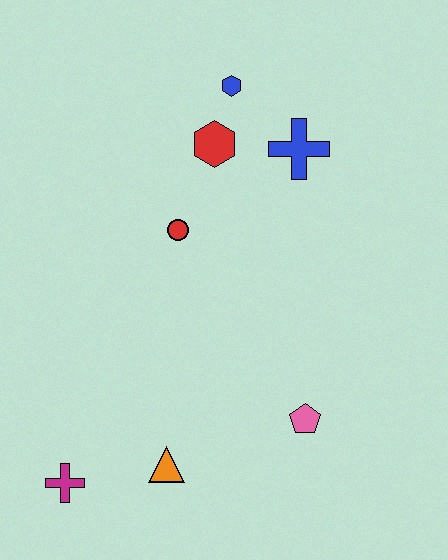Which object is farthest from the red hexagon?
The magenta cross is farthest from the red hexagon.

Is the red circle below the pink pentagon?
No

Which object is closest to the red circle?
The red hexagon is closest to the red circle.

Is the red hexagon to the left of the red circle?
No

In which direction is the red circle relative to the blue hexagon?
The red circle is below the blue hexagon.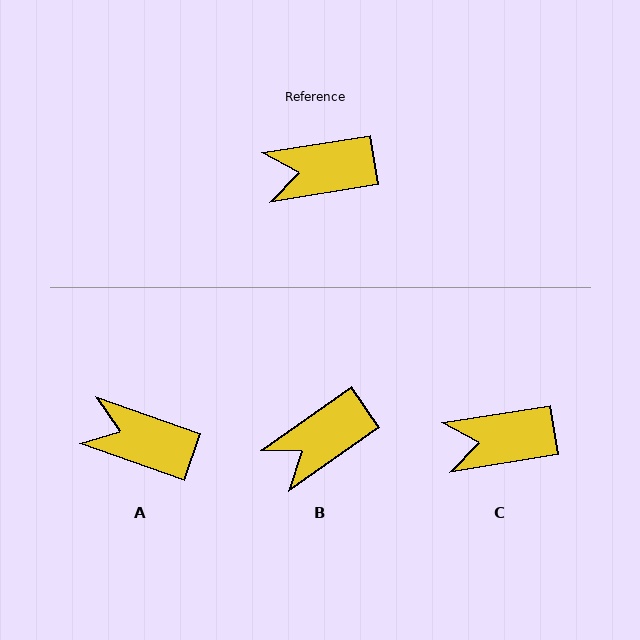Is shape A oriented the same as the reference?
No, it is off by about 29 degrees.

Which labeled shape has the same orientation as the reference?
C.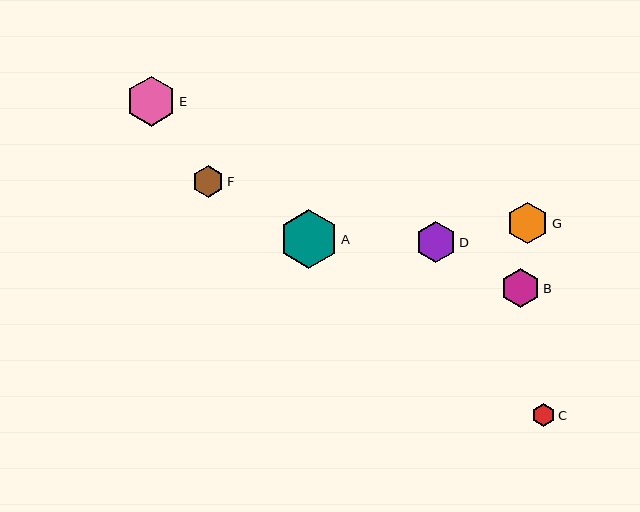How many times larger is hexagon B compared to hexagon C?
Hexagon B is approximately 1.7 times the size of hexagon C.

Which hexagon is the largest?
Hexagon A is the largest with a size of approximately 59 pixels.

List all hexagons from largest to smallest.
From largest to smallest: A, E, G, D, B, F, C.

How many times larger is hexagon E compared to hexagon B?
Hexagon E is approximately 1.3 times the size of hexagon B.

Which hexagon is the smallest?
Hexagon C is the smallest with a size of approximately 23 pixels.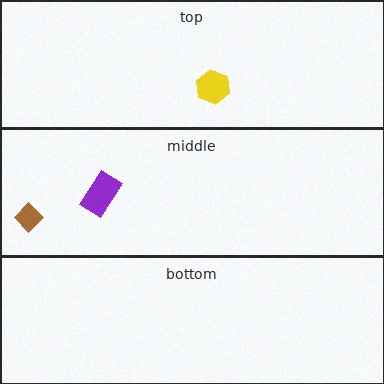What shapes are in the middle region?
The purple rectangle, the brown diamond.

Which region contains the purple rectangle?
The middle region.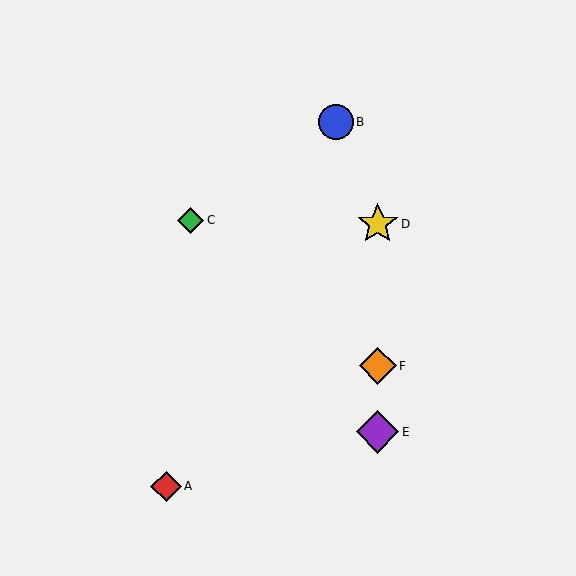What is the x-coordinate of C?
Object C is at x≈191.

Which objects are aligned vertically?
Objects D, E, F are aligned vertically.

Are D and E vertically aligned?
Yes, both are at x≈378.